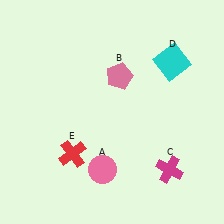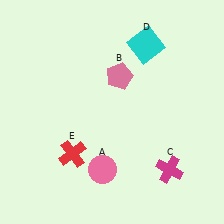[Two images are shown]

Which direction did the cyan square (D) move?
The cyan square (D) moved left.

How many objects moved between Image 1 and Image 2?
1 object moved between the two images.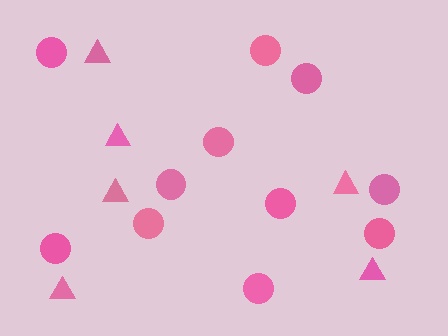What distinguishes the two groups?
There are 2 groups: one group of circles (11) and one group of triangles (6).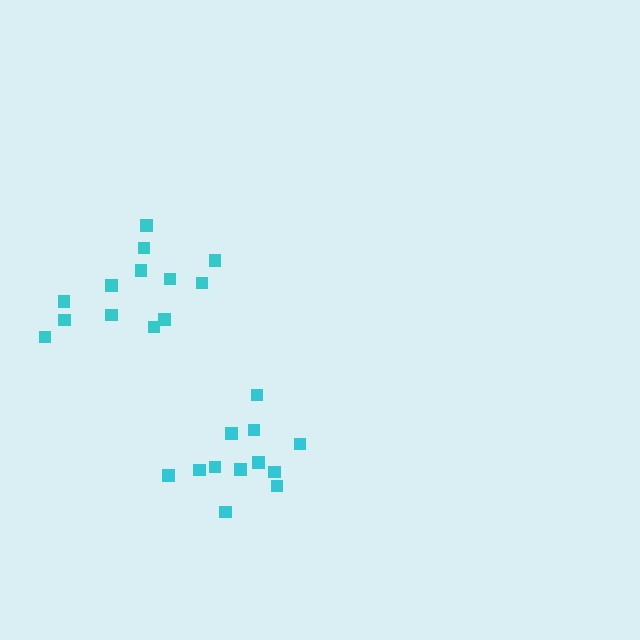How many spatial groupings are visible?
There are 2 spatial groupings.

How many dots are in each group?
Group 1: 13 dots, Group 2: 12 dots (25 total).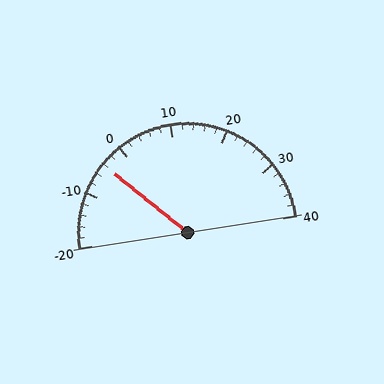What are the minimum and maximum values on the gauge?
The gauge ranges from -20 to 40.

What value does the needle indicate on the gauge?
The needle indicates approximately -4.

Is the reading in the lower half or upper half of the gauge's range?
The reading is in the lower half of the range (-20 to 40).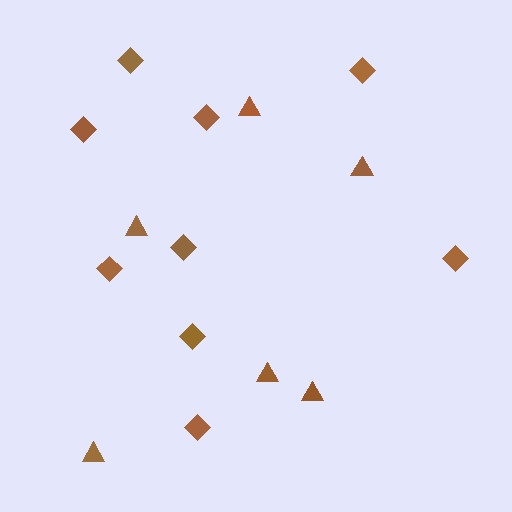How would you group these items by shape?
There are 2 groups: one group of triangles (6) and one group of diamonds (9).